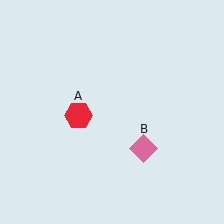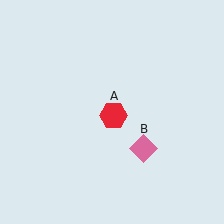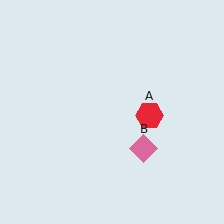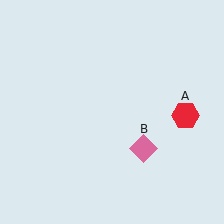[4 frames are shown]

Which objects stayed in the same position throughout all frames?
Pink diamond (object B) remained stationary.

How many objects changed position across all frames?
1 object changed position: red hexagon (object A).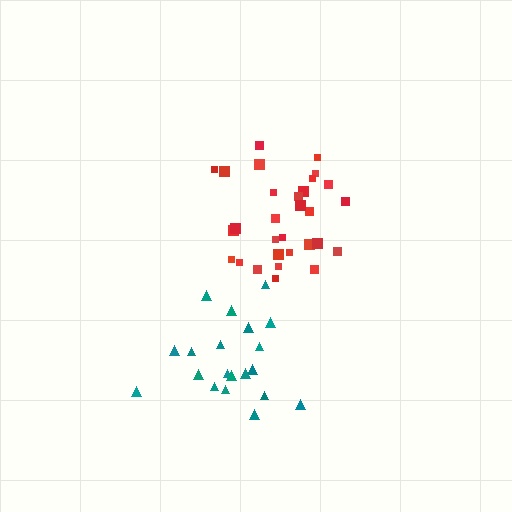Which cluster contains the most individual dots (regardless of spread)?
Red (30).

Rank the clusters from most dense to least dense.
red, teal.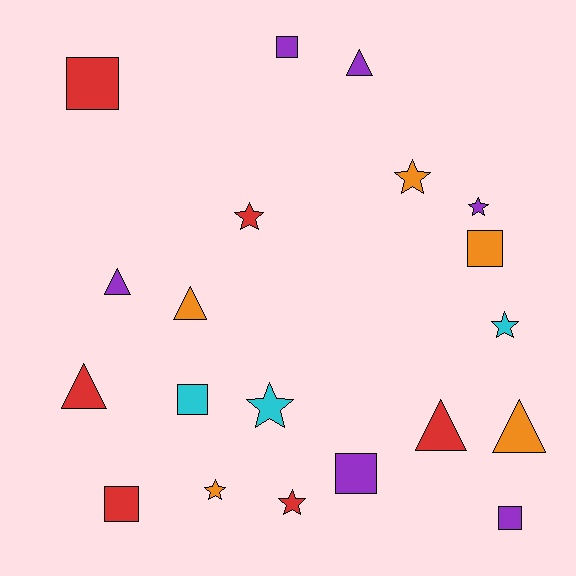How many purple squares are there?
There are 3 purple squares.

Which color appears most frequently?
Purple, with 6 objects.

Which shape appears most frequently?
Square, with 7 objects.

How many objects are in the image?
There are 20 objects.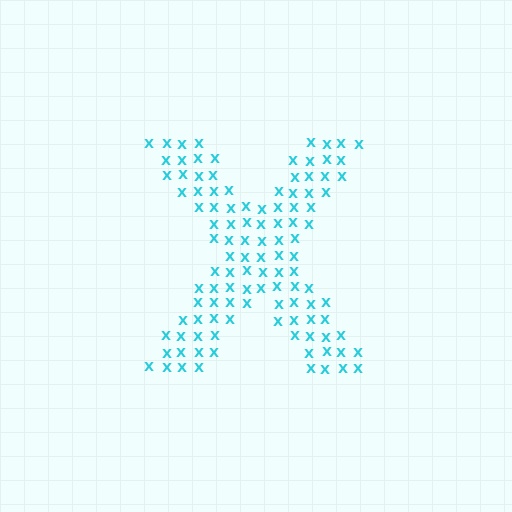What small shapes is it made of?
It is made of small letter X's.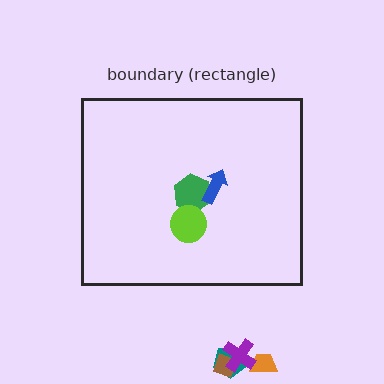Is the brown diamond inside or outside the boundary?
Outside.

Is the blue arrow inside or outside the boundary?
Inside.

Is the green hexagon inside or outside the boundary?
Inside.